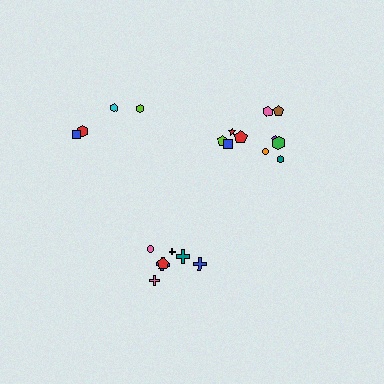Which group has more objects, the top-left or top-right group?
The top-right group.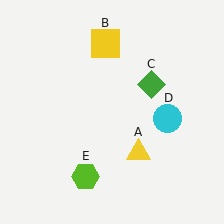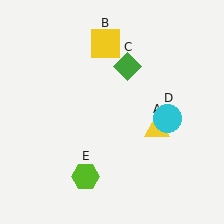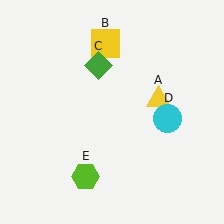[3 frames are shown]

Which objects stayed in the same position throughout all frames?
Yellow square (object B) and cyan circle (object D) and lime hexagon (object E) remained stationary.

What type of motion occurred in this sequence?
The yellow triangle (object A), green diamond (object C) rotated counterclockwise around the center of the scene.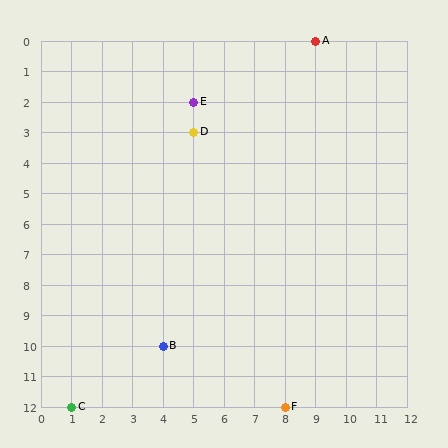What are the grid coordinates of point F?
Point F is at grid coordinates (8, 12).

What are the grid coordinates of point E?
Point E is at grid coordinates (5, 2).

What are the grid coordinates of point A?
Point A is at grid coordinates (9, 0).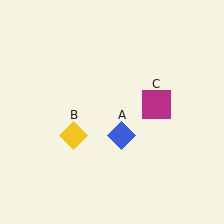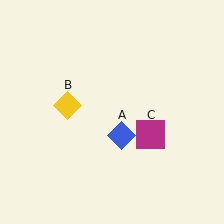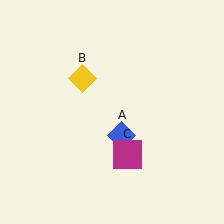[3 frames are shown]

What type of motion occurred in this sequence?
The yellow diamond (object B), magenta square (object C) rotated clockwise around the center of the scene.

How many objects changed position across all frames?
2 objects changed position: yellow diamond (object B), magenta square (object C).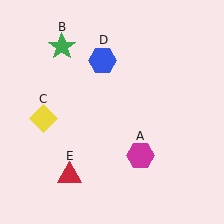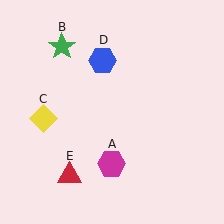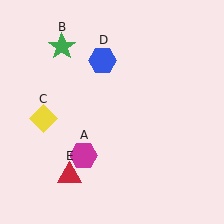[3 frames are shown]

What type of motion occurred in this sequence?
The magenta hexagon (object A) rotated clockwise around the center of the scene.